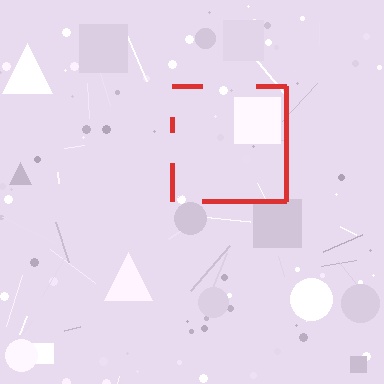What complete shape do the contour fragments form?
The contour fragments form a square.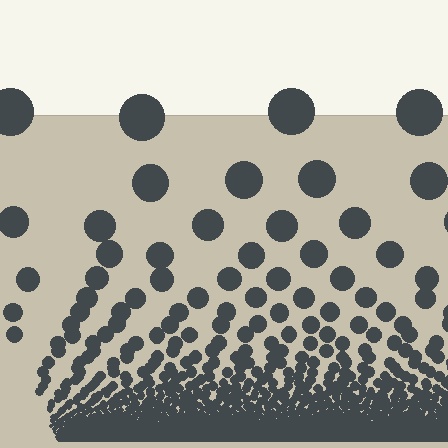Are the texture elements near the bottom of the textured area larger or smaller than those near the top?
Smaller. The gradient is inverted — elements near the bottom are smaller and denser.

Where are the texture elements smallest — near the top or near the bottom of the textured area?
Near the bottom.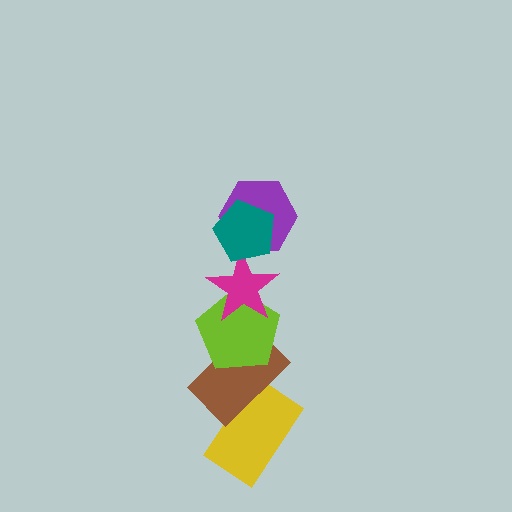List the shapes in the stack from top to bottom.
From top to bottom: the teal pentagon, the purple hexagon, the magenta star, the lime pentagon, the brown rectangle, the yellow rectangle.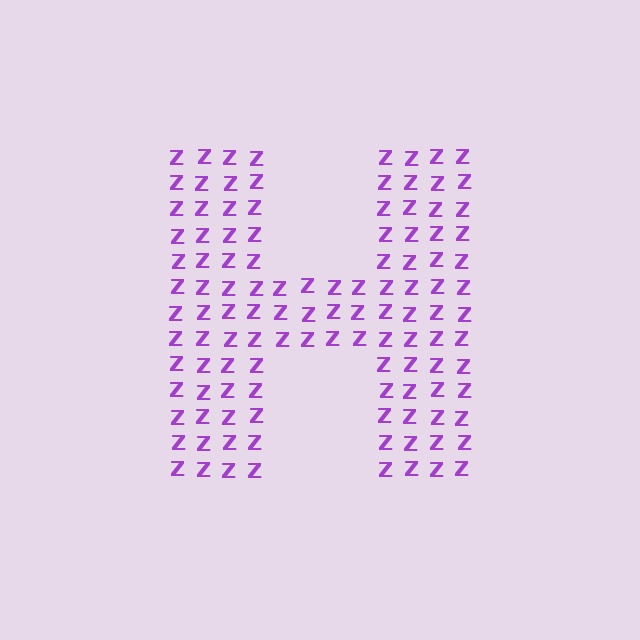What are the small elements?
The small elements are letter Z's.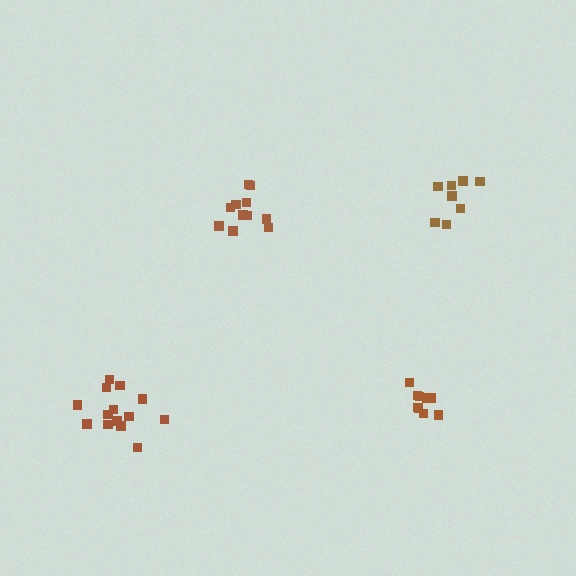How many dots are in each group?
Group 1: 14 dots, Group 2: 11 dots, Group 3: 9 dots, Group 4: 8 dots (42 total).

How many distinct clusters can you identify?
There are 4 distinct clusters.